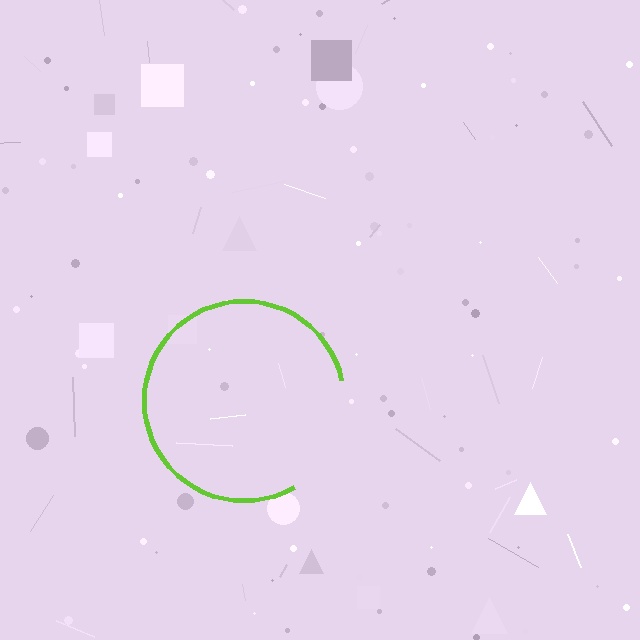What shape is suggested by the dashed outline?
The dashed outline suggests a circle.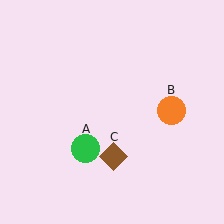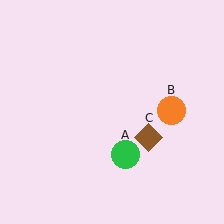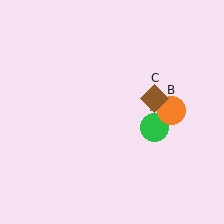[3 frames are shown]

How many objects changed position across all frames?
2 objects changed position: green circle (object A), brown diamond (object C).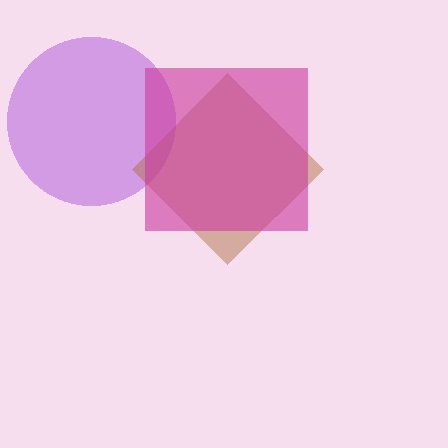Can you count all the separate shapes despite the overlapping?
Yes, there are 3 separate shapes.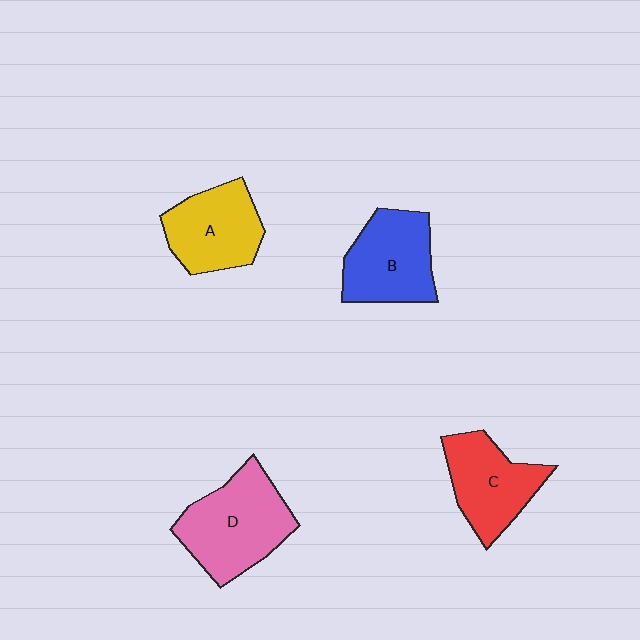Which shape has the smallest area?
Shape C (red).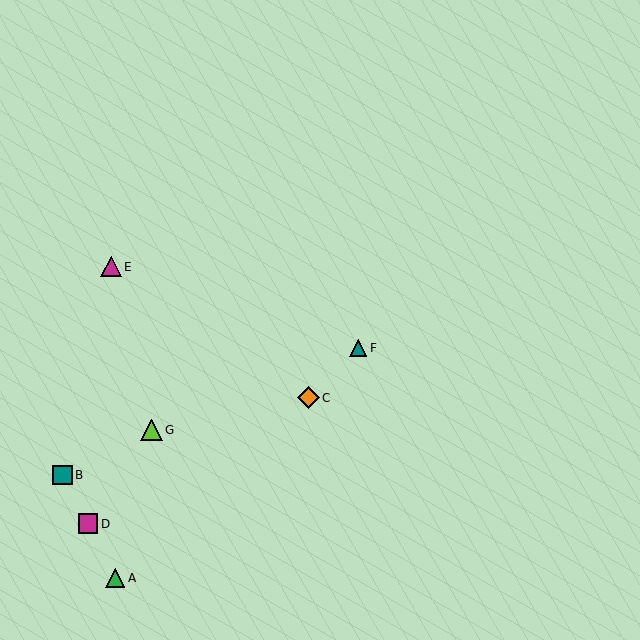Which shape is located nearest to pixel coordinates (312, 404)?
The orange diamond (labeled C) at (308, 398) is nearest to that location.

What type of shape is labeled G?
Shape G is a lime triangle.